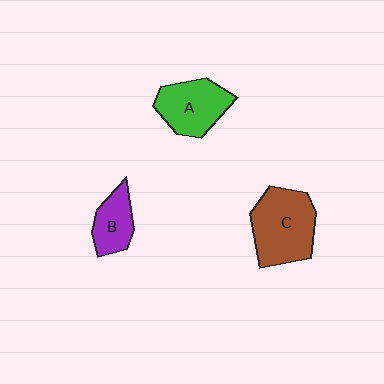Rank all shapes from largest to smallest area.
From largest to smallest: C (brown), A (green), B (purple).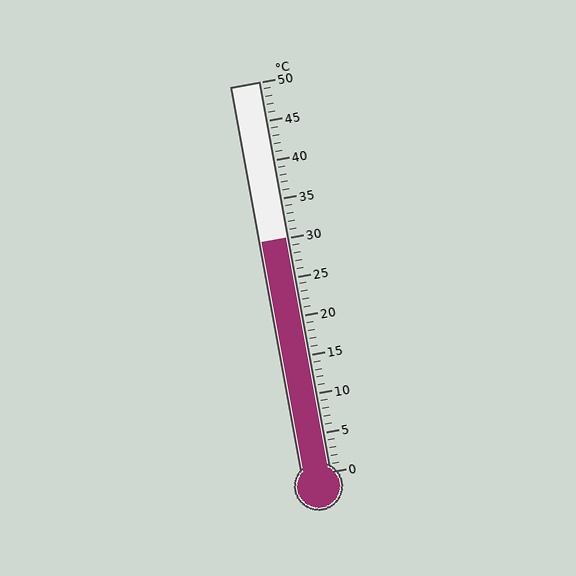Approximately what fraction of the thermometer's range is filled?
The thermometer is filled to approximately 60% of its range.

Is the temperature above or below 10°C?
The temperature is above 10°C.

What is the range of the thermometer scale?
The thermometer scale ranges from 0°C to 50°C.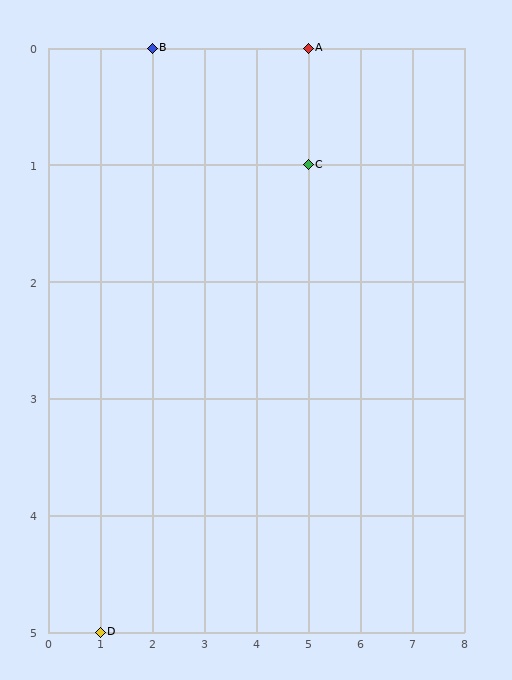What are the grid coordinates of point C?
Point C is at grid coordinates (5, 1).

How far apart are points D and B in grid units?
Points D and B are 1 column and 5 rows apart (about 5.1 grid units diagonally).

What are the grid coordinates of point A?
Point A is at grid coordinates (5, 0).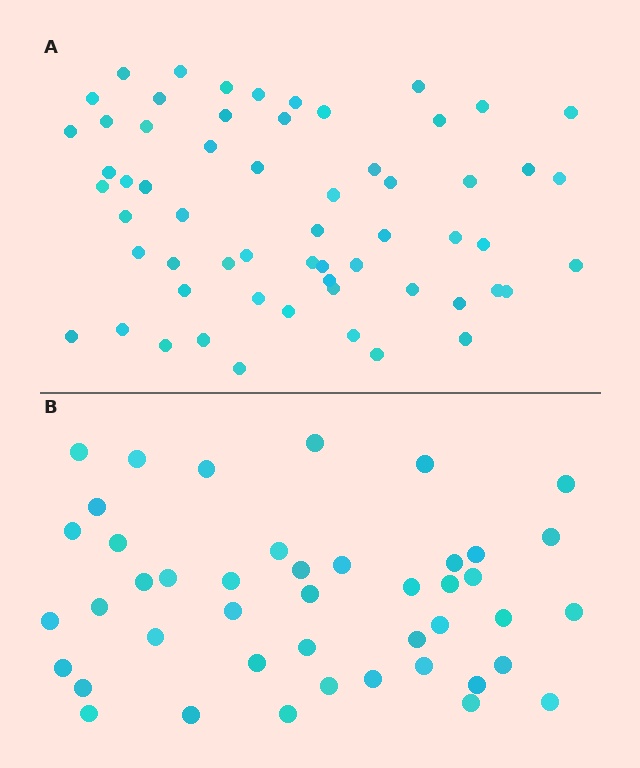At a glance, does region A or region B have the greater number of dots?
Region A (the top region) has more dots.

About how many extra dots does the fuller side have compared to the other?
Region A has approximately 15 more dots than region B.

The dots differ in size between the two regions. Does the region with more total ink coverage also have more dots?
No. Region B has more total ink coverage because its dots are larger, but region A actually contains more individual dots. Total area can be misleading — the number of items is what matters here.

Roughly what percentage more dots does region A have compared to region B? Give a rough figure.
About 35% more.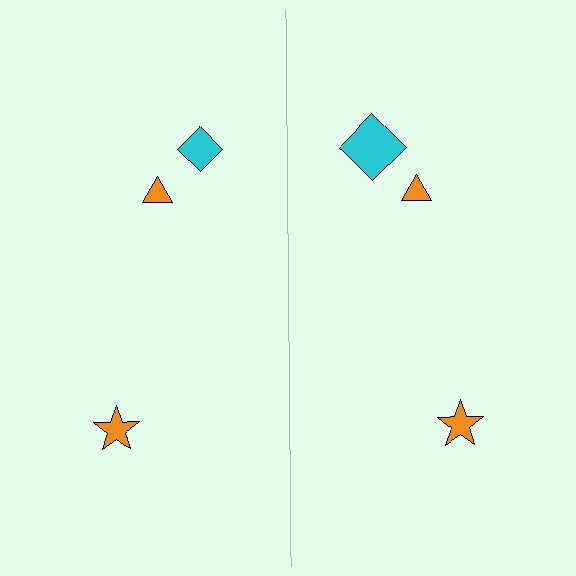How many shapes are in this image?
There are 6 shapes in this image.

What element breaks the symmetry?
The cyan diamond on the right side has a different size than its mirror counterpart.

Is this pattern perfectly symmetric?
No, the pattern is not perfectly symmetric. The cyan diamond on the right side has a different size than its mirror counterpart.